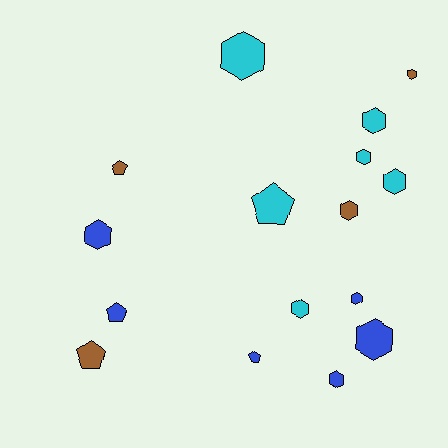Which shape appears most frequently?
Hexagon, with 11 objects.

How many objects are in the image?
There are 16 objects.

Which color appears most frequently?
Cyan, with 6 objects.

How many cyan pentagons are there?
There is 1 cyan pentagon.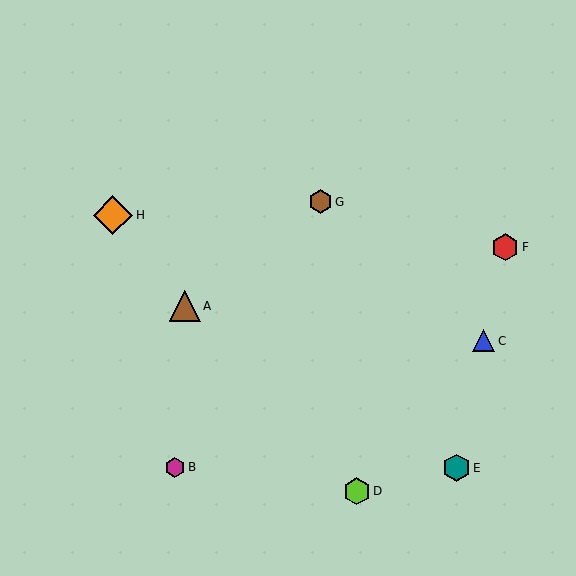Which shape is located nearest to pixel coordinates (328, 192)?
The brown hexagon (labeled G) at (320, 202) is nearest to that location.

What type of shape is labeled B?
Shape B is a magenta hexagon.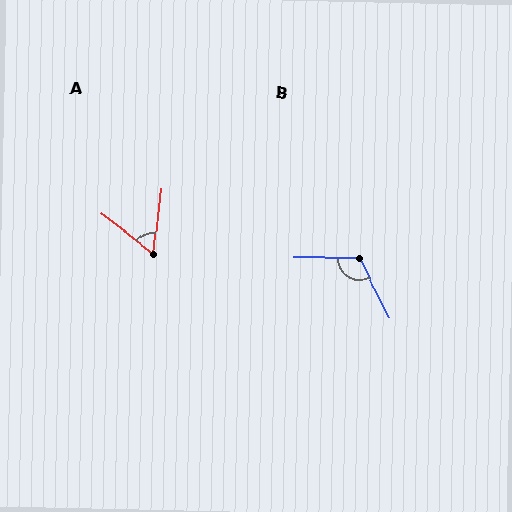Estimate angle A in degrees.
Approximately 59 degrees.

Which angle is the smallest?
A, at approximately 59 degrees.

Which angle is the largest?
B, at approximately 117 degrees.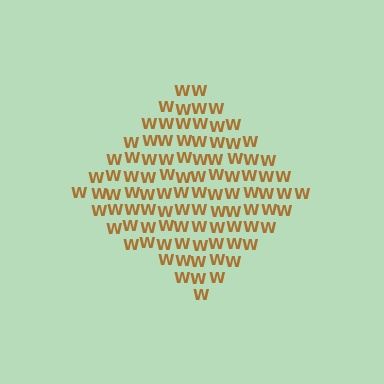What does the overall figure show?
The overall figure shows a diamond.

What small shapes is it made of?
It is made of small letter W's.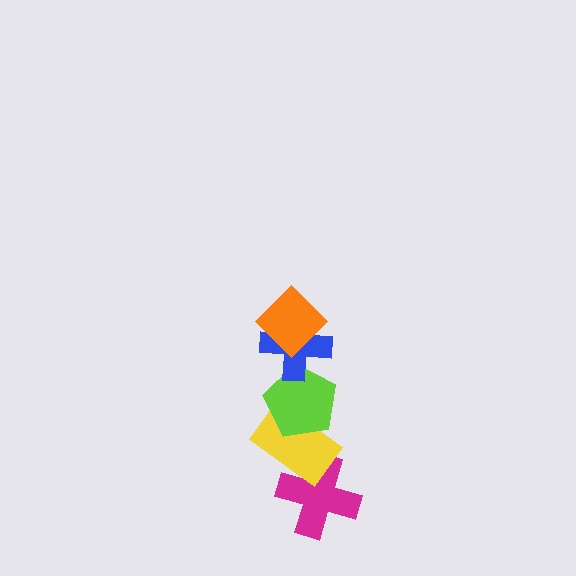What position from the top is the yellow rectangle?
The yellow rectangle is 4th from the top.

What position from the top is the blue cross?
The blue cross is 2nd from the top.